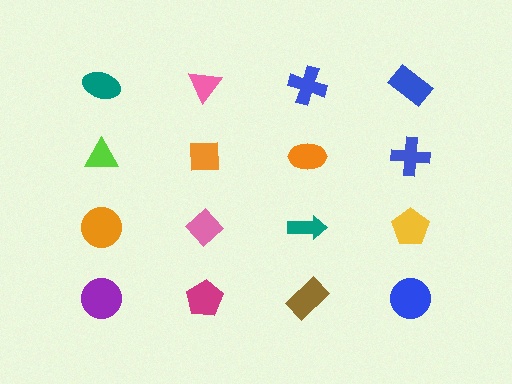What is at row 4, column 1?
A purple circle.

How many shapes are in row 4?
4 shapes.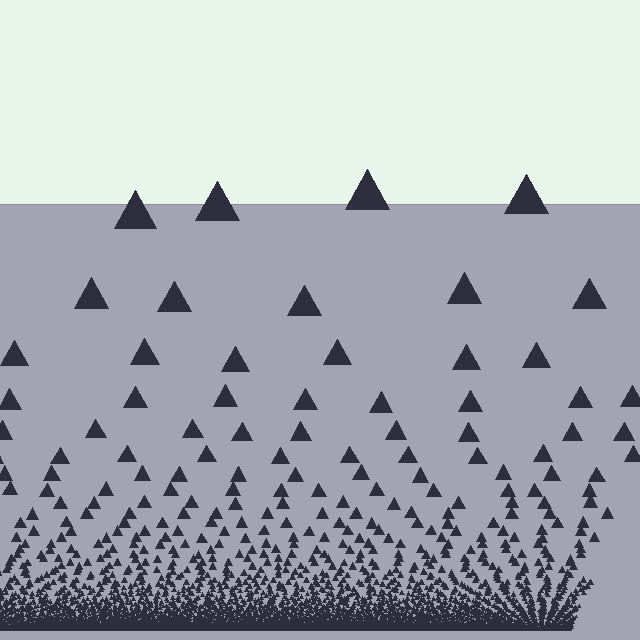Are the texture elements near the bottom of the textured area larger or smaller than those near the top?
Smaller. The gradient is inverted — elements near the bottom are smaller and denser.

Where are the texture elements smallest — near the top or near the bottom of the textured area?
Near the bottom.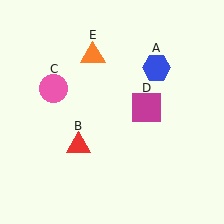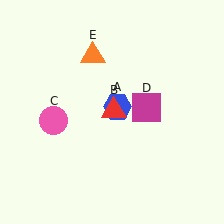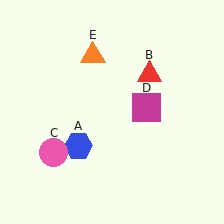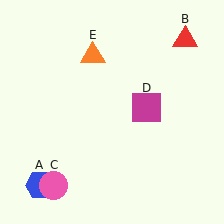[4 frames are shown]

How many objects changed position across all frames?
3 objects changed position: blue hexagon (object A), red triangle (object B), pink circle (object C).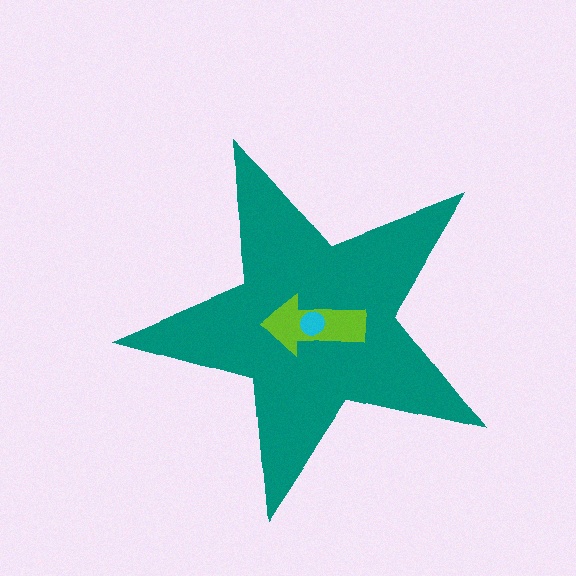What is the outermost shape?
The teal star.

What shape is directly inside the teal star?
The lime arrow.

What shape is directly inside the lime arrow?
The cyan circle.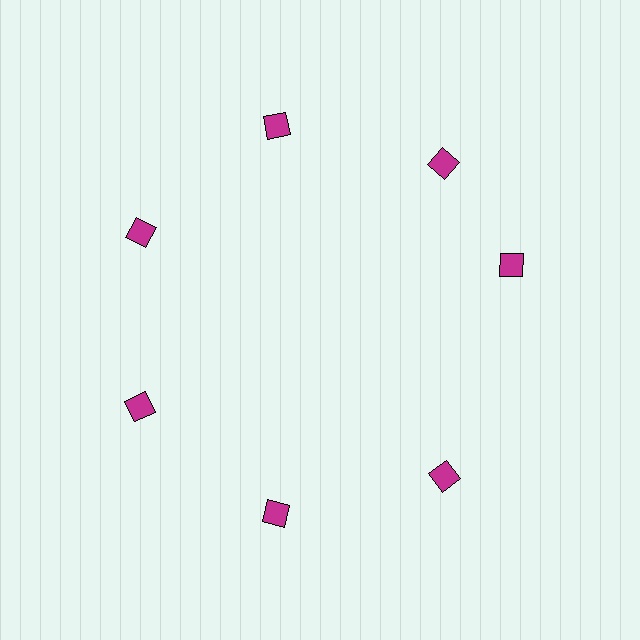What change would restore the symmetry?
The symmetry would be restored by rotating it back into even spacing with its neighbors so that all 7 diamonds sit at equal angles and equal distance from the center.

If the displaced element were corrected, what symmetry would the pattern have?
It would have 7-fold rotational symmetry — the pattern would map onto itself every 51 degrees.